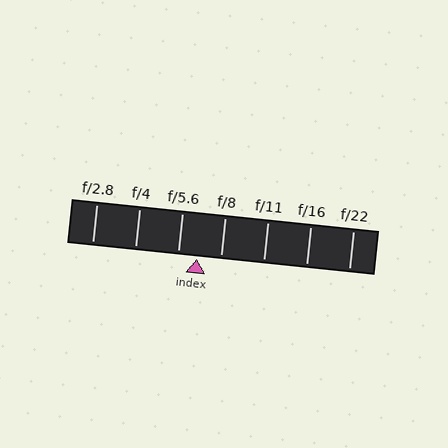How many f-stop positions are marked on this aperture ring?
There are 7 f-stop positions marked.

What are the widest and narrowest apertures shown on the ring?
The widest aperture shown is f/2.8 and the narrowest is f/22.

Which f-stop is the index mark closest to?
The index mark is closest to f/5.6.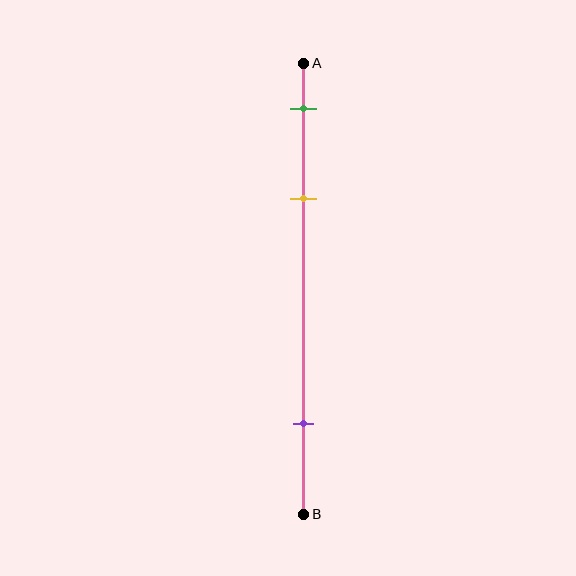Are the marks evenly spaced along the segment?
No, the marks are not evenly spaced.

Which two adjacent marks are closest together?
The green and yellow marks are the closest adjacent pair.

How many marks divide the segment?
There are 3 marks dividing the segment.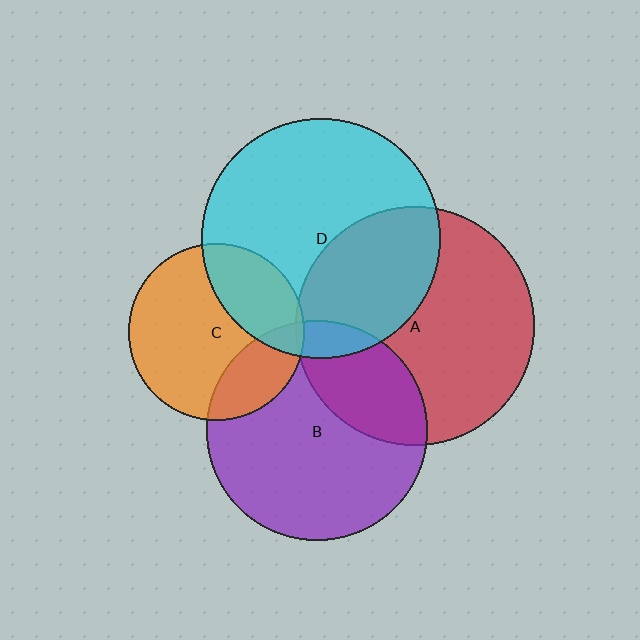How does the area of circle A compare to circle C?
Approximately 1.8 times.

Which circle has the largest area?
Circle D (cyan).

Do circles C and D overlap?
Yes.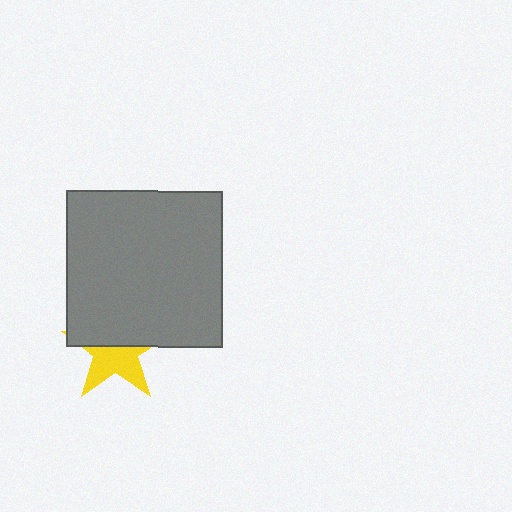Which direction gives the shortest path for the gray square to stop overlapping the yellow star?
Moving up gives the shortest separation.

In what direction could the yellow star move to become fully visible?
The yellow star could move down. That would shift it out from behind the gray square entirely.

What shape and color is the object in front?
The object in front is a gray square.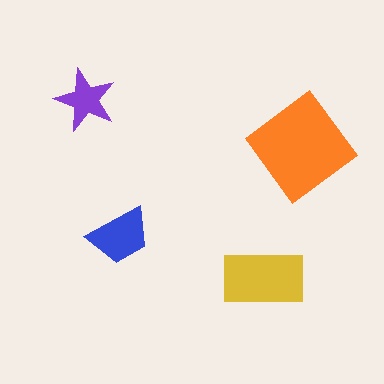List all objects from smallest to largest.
The purple star, the blue trapezoid, the yellow rectangle, the orange diamond.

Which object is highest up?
The purple star is topmost.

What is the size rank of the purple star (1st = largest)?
4th.